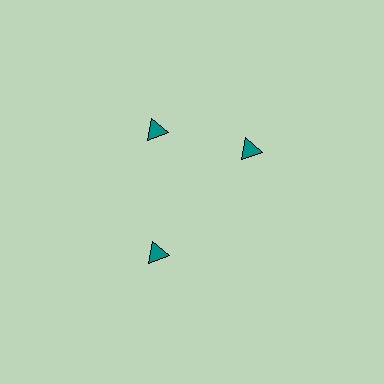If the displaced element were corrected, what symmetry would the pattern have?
It would have 3-fold rotational symmetry — the pattern would map onto itself every 120 degrees.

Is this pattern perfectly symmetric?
No. The 3 teal triangles are arranged in a ring, but one element near the 3 o'clock position is rotated out of alignment along the ring, breaking the 3-fold rotational symmetry.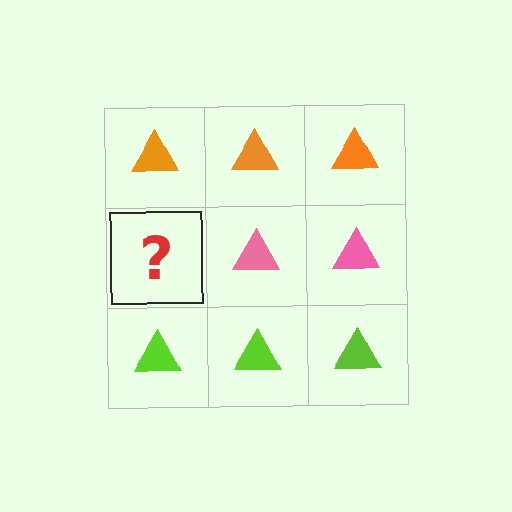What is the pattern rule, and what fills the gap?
The rule is that each row has a consistent color. The gap should be filled with a pink triangle.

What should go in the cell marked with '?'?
The missing cell should contain a pink triangle.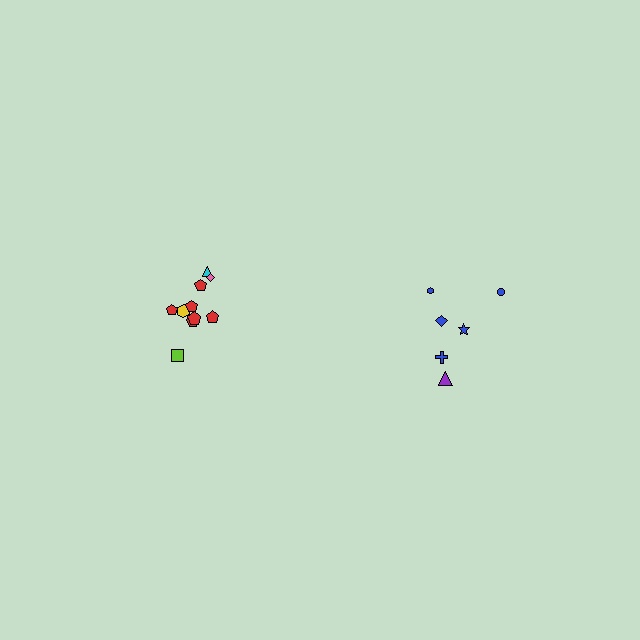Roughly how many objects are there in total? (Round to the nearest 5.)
Roughly 15 objects in total.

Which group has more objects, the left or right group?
The left group.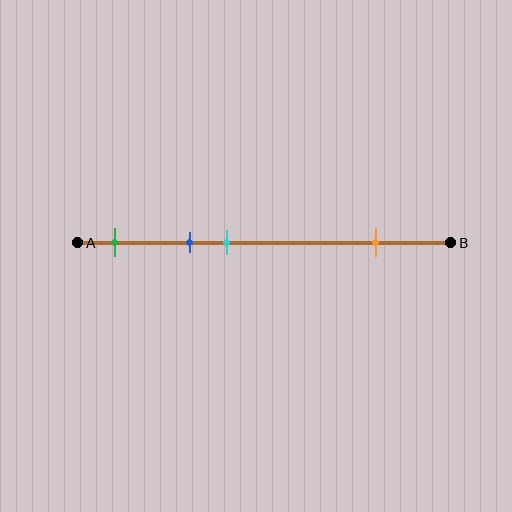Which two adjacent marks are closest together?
The blue and cyan marks are the closest adjacent pair.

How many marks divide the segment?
There are 4 marks dividing the segment.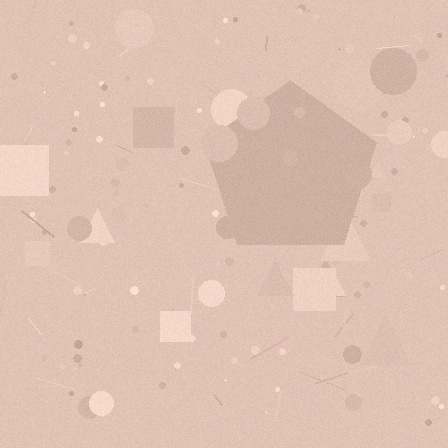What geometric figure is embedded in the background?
A pentagon is embedded in the background.